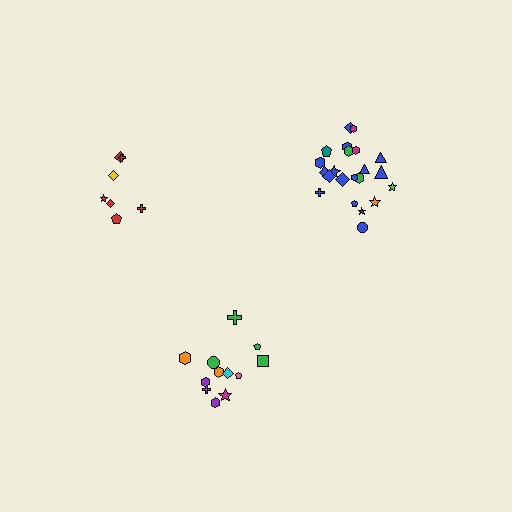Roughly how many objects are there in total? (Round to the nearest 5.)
Roughly 40 objects in total.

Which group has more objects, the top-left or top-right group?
The top-right group.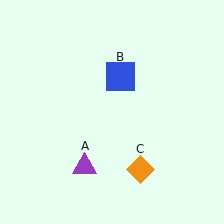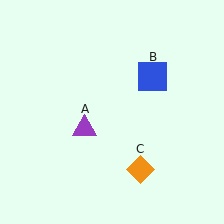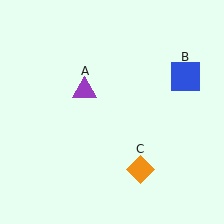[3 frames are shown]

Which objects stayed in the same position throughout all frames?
Orange diamond (object C) remained stationary.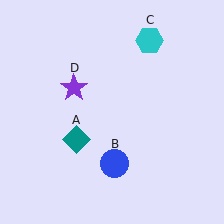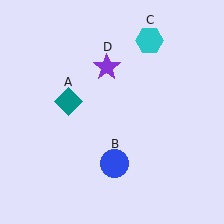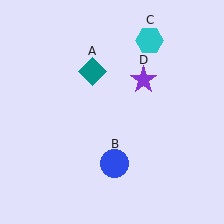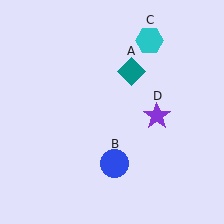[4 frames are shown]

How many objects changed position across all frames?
2 objects changed position: teal diamond (object A), purple star (object D).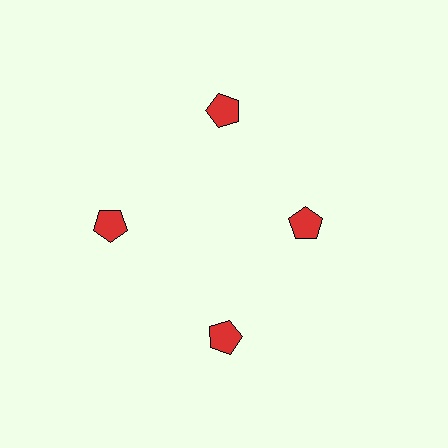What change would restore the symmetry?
The symmetry would be restored by moving it outward, back onto the ring so that all 4 pentagons sit at equal angles and equal distance from the center.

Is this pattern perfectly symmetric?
No. The 4 red pentagons are arranged in a ring, but one element near the 3 o'clock position is pulled inward toward the center, breaking the 4-fold rotational symmetry.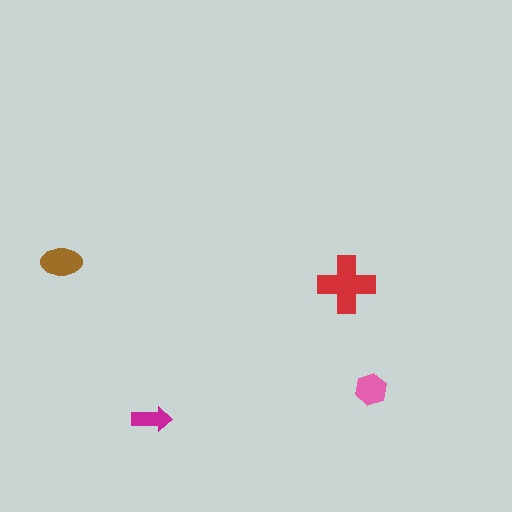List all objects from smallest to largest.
The magenta arrow, the pink hexagon, the brown ellipse, the red cross.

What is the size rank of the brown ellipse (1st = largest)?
2nd.